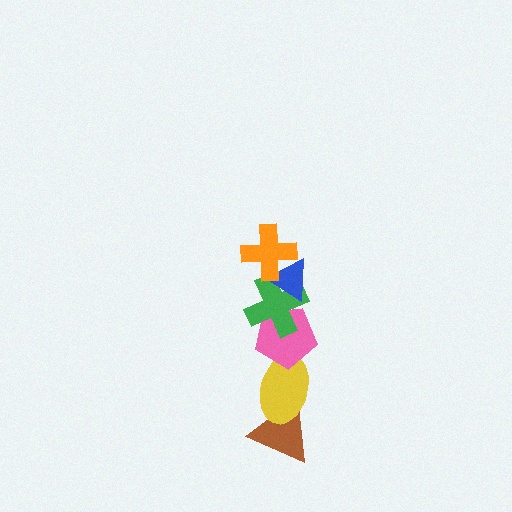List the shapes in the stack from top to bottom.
From top to bottom: the orange cross, the blue triangle, the green cross, the pink pentagon, the yellow ellipse, the brown triangle.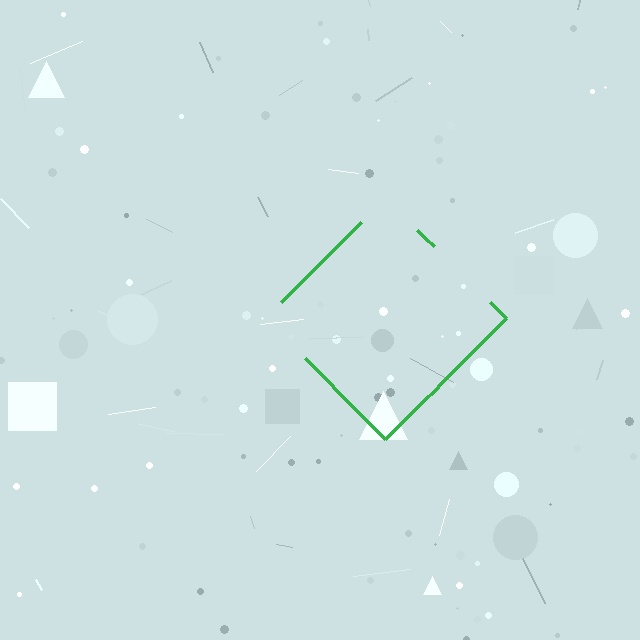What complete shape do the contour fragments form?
The contour fragments form a diamond.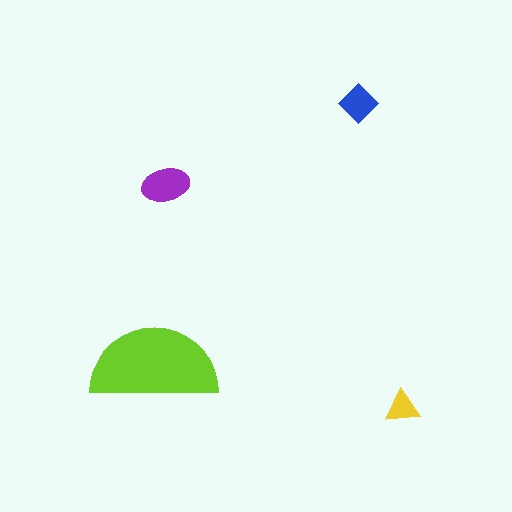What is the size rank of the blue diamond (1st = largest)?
3rd.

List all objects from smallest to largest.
The yellow triangle, the blue diamond, the purple ellipse, the lime semicircle.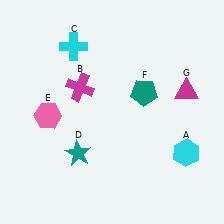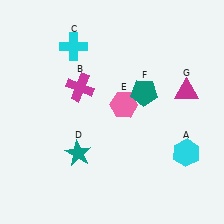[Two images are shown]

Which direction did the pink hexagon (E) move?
The pink hexagon (E) moved right.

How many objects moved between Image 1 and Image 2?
1 object moved between the two images.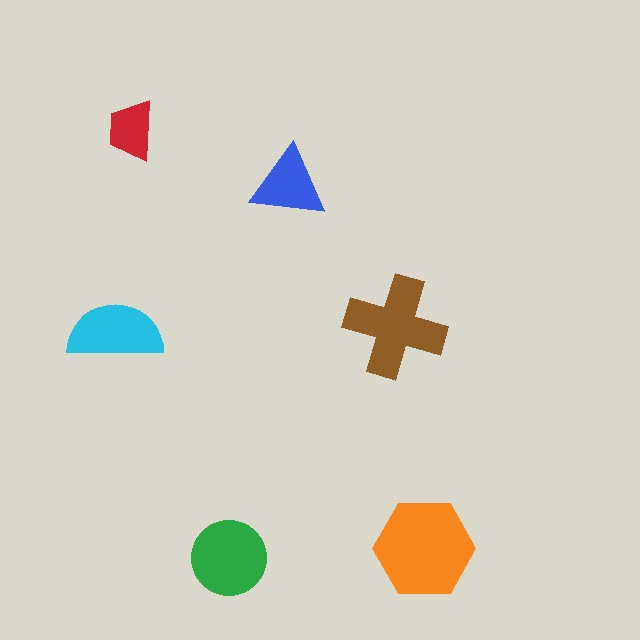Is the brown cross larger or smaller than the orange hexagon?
Smaller.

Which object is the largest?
The orange hexagon.